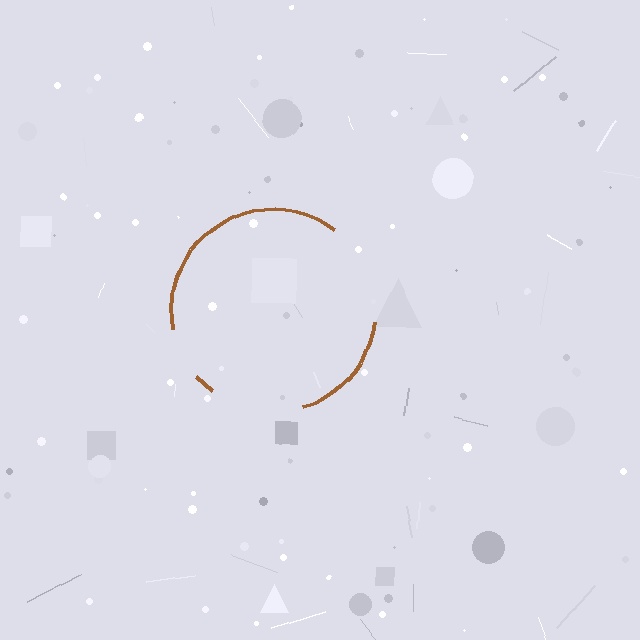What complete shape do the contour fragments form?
The contour fragments form a circle.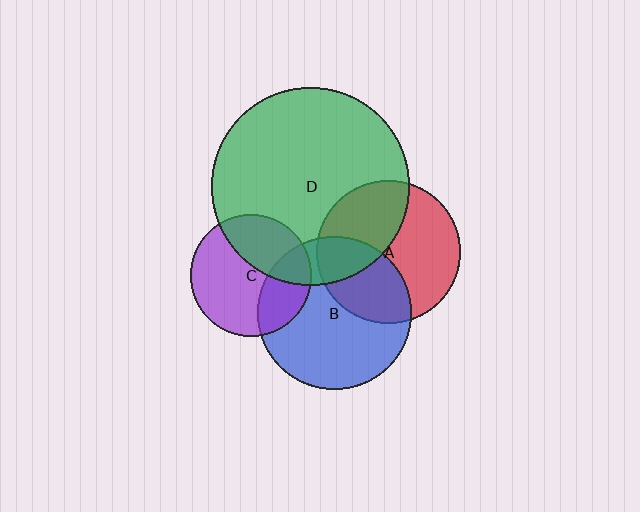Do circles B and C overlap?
Yes.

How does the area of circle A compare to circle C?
Approximately 1.4 times.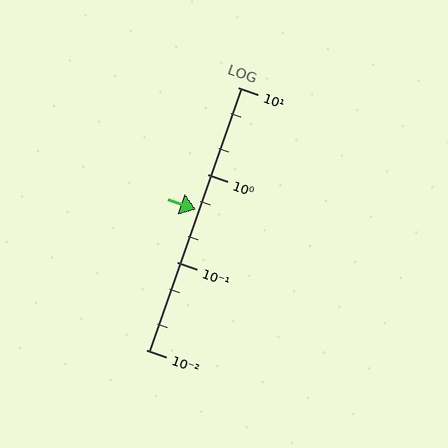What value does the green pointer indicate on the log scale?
The pointer indicates approximately 0.4.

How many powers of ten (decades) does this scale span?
The scale spans 3 decades, from 0.01 to 10.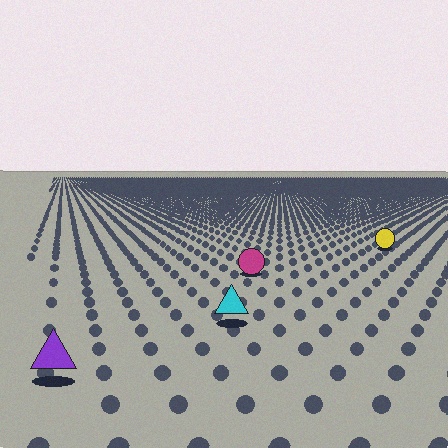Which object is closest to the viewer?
The purple triangle is closest. The texture marks near it are larger and more spread out.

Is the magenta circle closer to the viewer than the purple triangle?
No. The purple triangle is closer — you can tell from the texture gradient: the ground texture is coarser near it.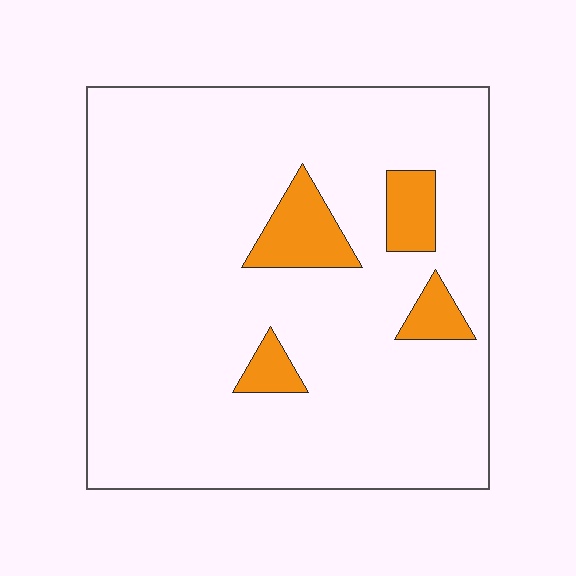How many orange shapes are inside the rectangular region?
4.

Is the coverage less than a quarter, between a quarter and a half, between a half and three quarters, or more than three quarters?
Less than a quarter.